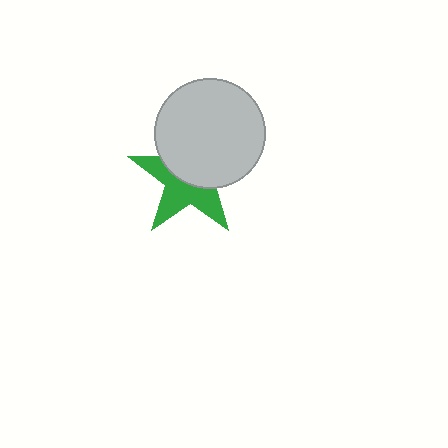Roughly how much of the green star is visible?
About half of it is visible (roughly 48%).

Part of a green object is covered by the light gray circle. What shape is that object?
It is a star.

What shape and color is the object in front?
The object in front is a light gray circle.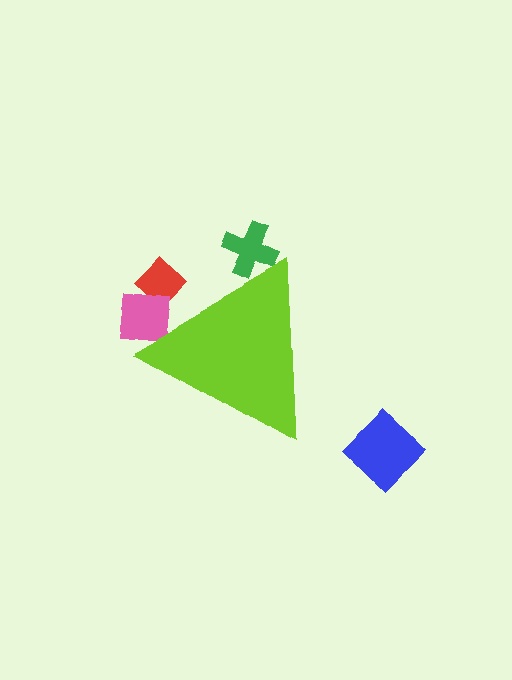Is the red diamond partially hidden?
Yes, the red diamond is partially hidden behind the lime triangle.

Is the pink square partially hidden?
Yes, the pink square is partially hidden behind the lime triangle.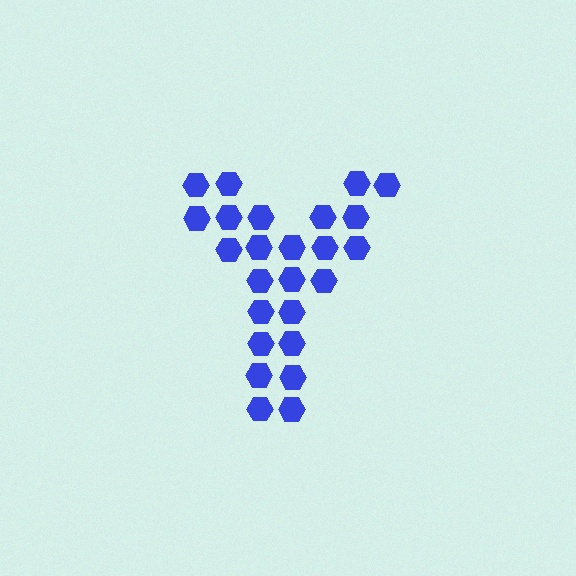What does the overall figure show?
The overall figure shows the letter Y.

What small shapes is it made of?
It is made of small hexagons.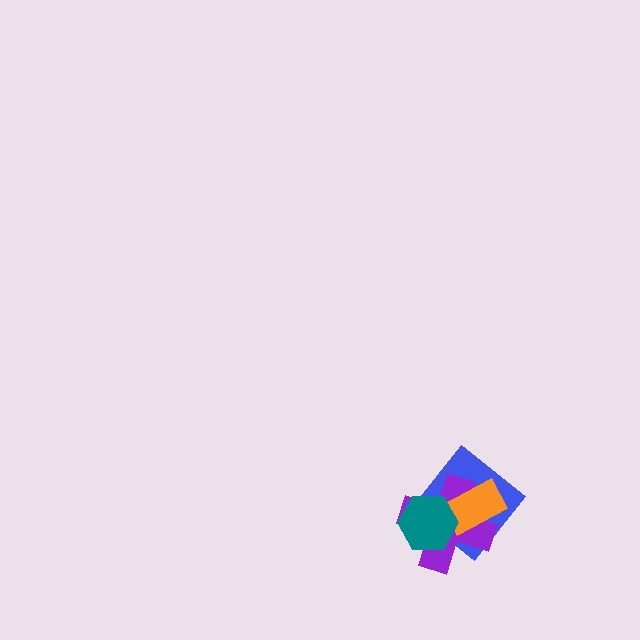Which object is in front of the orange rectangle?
The teal hexagon is in front of the orange rectangle.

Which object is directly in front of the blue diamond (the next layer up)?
The purple cross is directly in front of the blue diamond.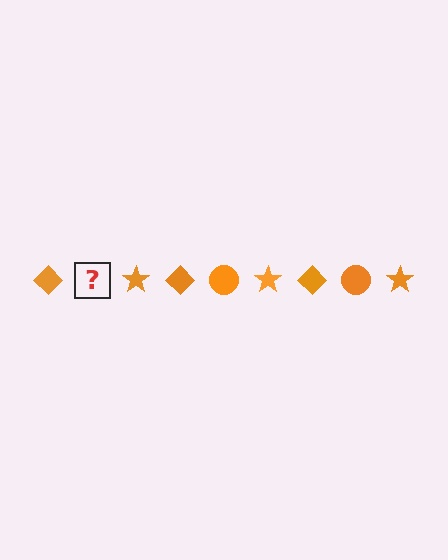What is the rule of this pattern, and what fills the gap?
The rule is that the pattern cycles through diamond, circle, star shapes in orange. The gap should be filled with an orange circle.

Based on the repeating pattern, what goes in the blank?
The blank should be an orange circle.